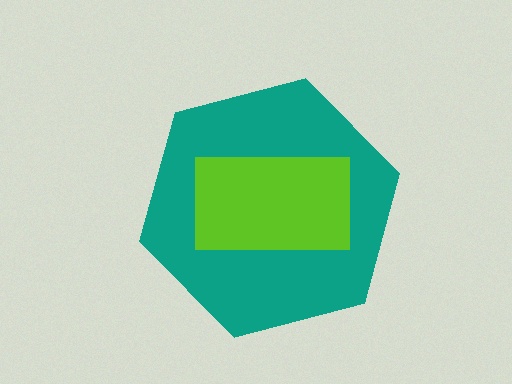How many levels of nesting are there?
2.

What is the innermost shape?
The lime rectangle.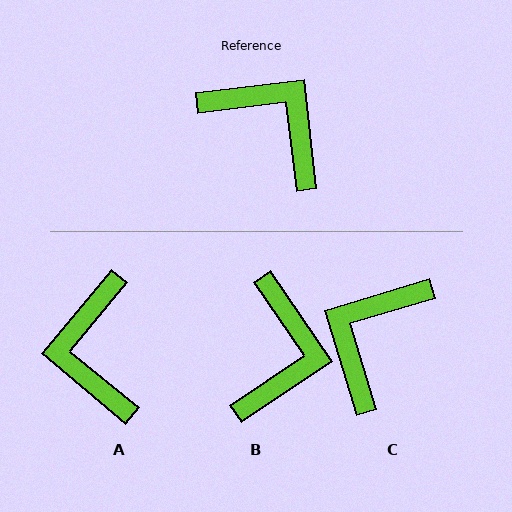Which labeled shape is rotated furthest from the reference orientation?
A, about 134 degrees away.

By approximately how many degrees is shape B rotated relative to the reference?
Approximately 63 degrees clockwise.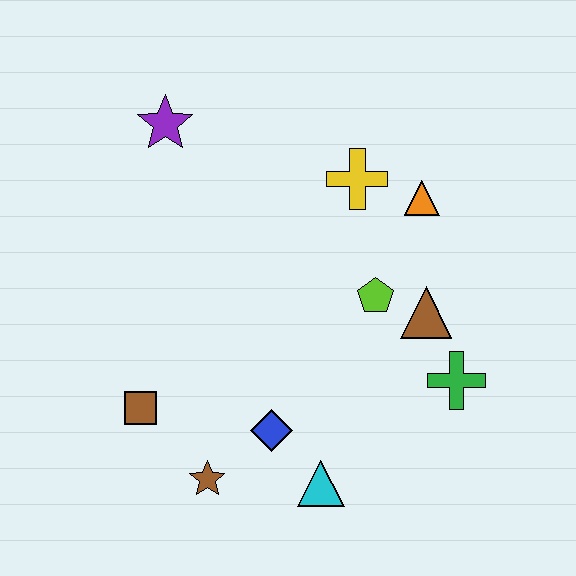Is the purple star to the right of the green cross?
No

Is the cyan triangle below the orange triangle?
Yes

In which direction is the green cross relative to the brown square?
The green cross is to the right of the brown square.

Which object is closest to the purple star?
The yellow cross is closest to the purple star.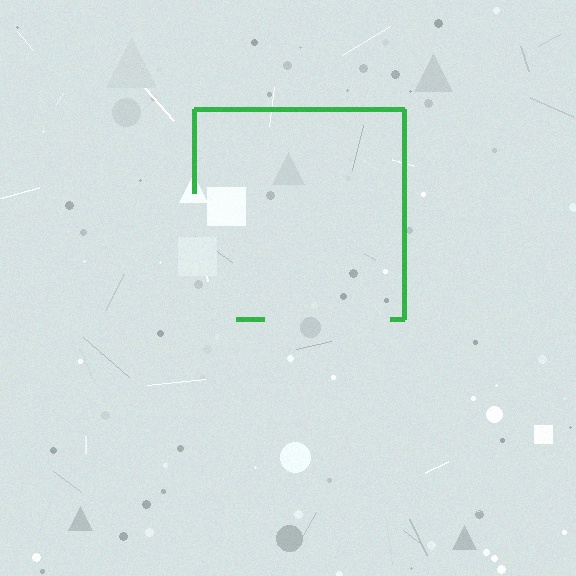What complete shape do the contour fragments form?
The contour fragments form a square.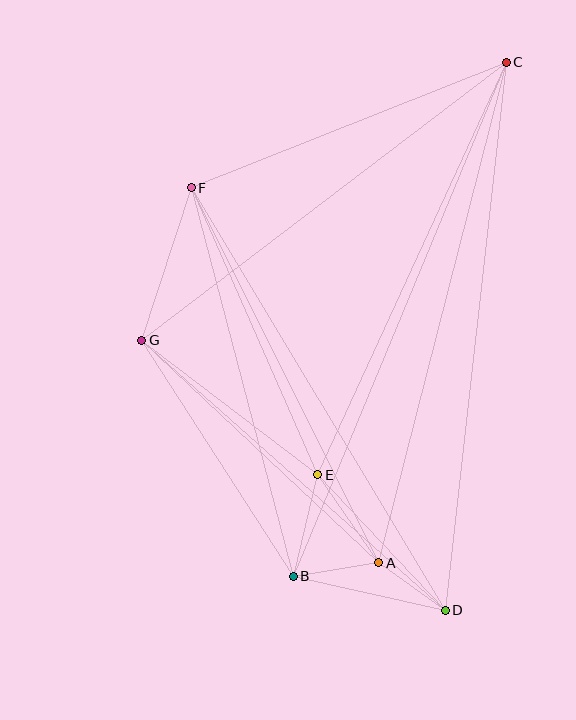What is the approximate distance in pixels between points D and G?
The distance between D and G is approximately 407 pixels.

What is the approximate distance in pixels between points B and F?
The distance between B and F is approximately 402 pixels.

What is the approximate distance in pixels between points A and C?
The distance between A and C is approximately 517 pixels.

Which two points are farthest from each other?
Points B and C are farthest from each other.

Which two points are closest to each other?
Points A and D are closest to each other.